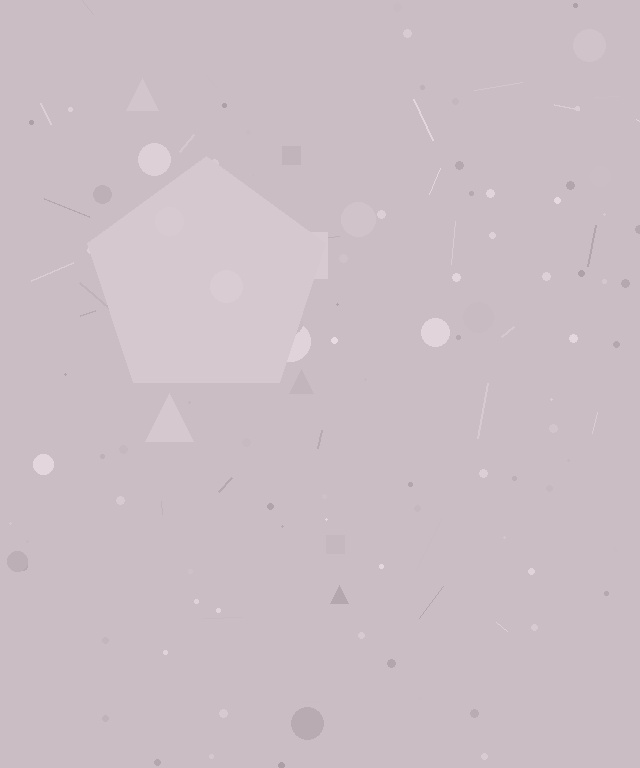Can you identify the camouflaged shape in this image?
The camouflaged shape is a pentagon.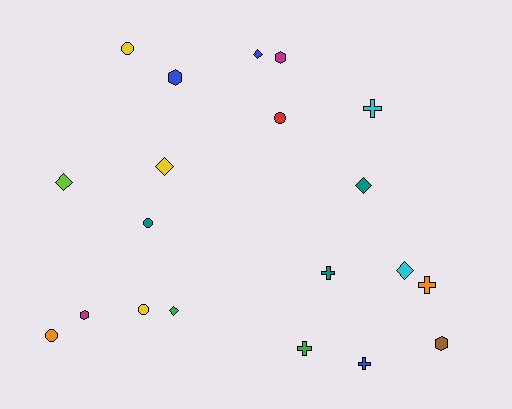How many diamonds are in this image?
There are 6 diamonds.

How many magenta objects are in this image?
There are 2 magenta objects.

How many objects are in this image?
There are 20 objects.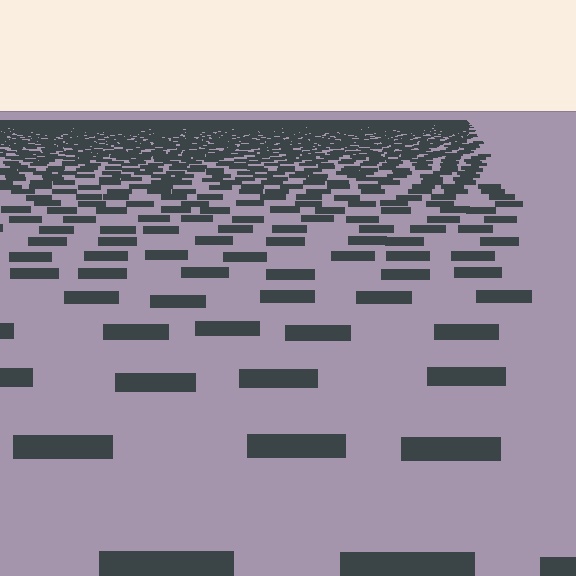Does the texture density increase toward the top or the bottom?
Density increases toward the top.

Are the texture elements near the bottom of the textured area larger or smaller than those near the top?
Larger. Near the bottom, elements are closer to the viewer and appear at a bigger on-screen size.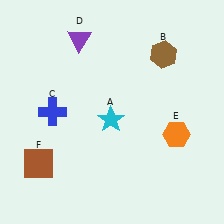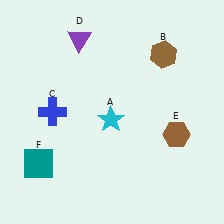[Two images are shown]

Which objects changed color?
E changed from orange to brown. F changed from brown to teal.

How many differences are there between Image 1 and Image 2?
There are 2 differences between the two images.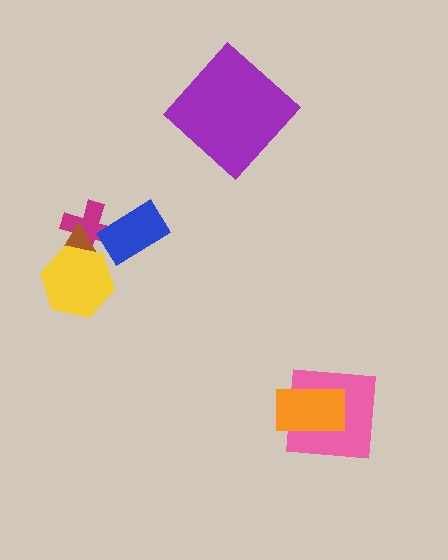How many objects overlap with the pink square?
1 object overlaps with the pink square.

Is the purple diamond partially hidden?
No, no other shape covers it.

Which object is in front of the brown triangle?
The yellow hexagon is in front of the brown triangle.